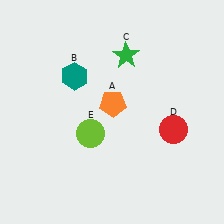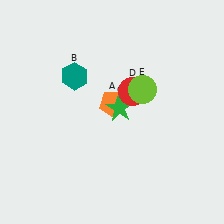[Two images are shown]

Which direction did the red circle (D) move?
The red circle (D) moved left.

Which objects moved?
The objects that moved are: the green star (C), the red circle (D), the lime circle (E).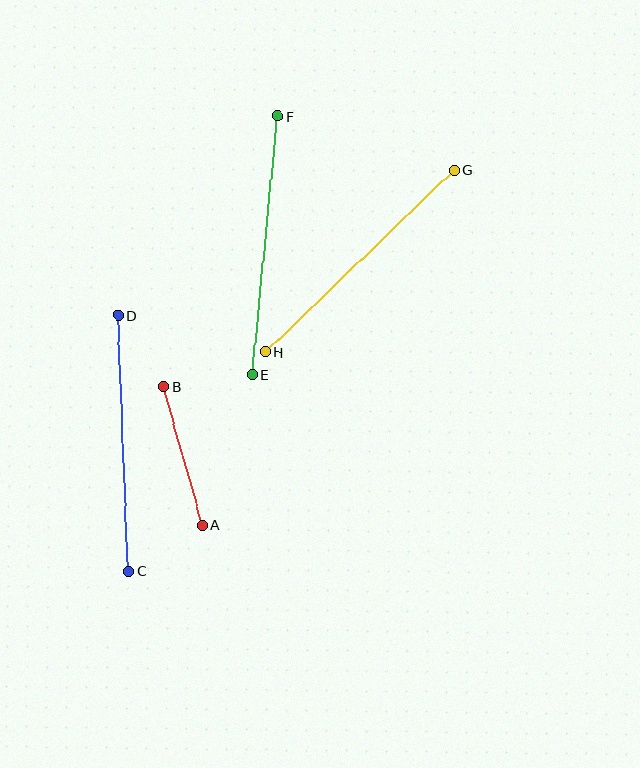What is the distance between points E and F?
The distance is approximately 260 pixels.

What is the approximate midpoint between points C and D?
The midpoint is at approximately (123, 443) pixels.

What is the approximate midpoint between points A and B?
The midpoint is at approximately (183, 456) pixels.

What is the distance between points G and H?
The distance is approximately 262 pixels.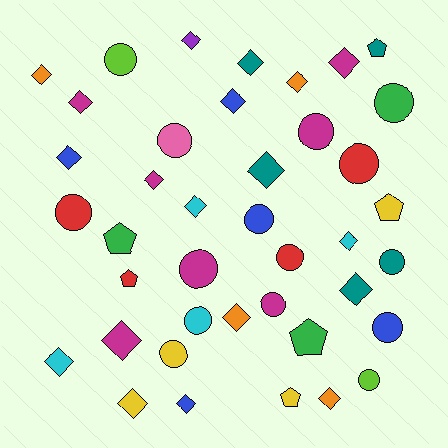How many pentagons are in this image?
There are 6 pentagons.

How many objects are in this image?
There are 40 objects.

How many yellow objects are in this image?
There are 4 yellow objects.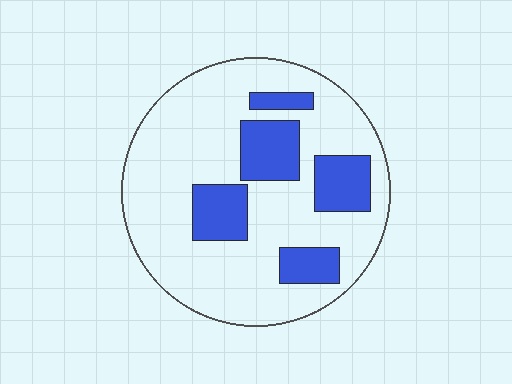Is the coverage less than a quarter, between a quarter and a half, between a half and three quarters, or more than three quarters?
Less than a quarter.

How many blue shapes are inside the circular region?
5.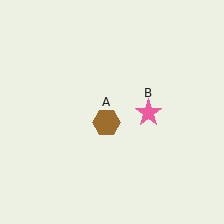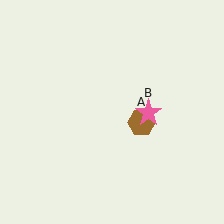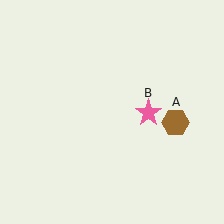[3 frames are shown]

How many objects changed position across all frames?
1 object changed position: brown hexagon (object A).